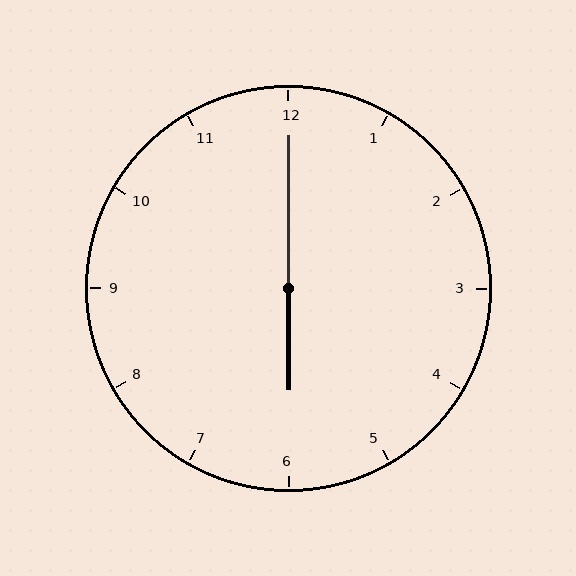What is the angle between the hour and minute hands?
Approximately 180 degrees.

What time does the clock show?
6:00.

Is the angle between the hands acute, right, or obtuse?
It is obtuse.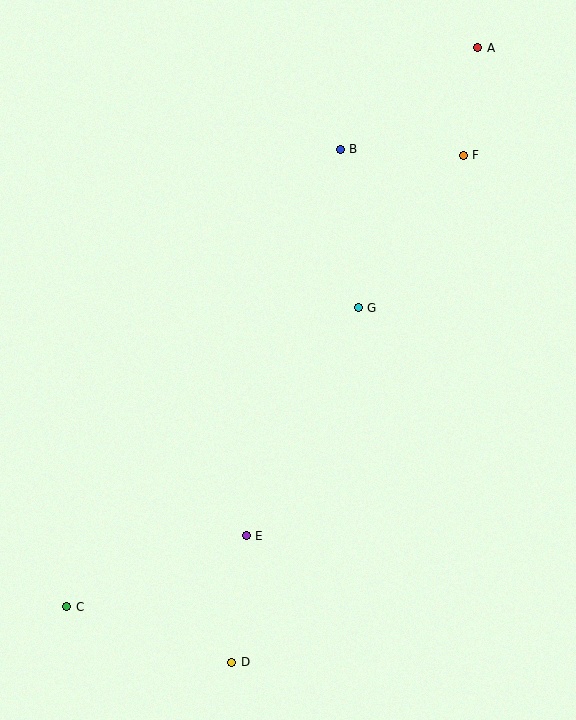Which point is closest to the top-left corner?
Point B is closest to the top-left corner.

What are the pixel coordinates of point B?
Point B is at (340, 149).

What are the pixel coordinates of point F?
Point F is at (463, 155).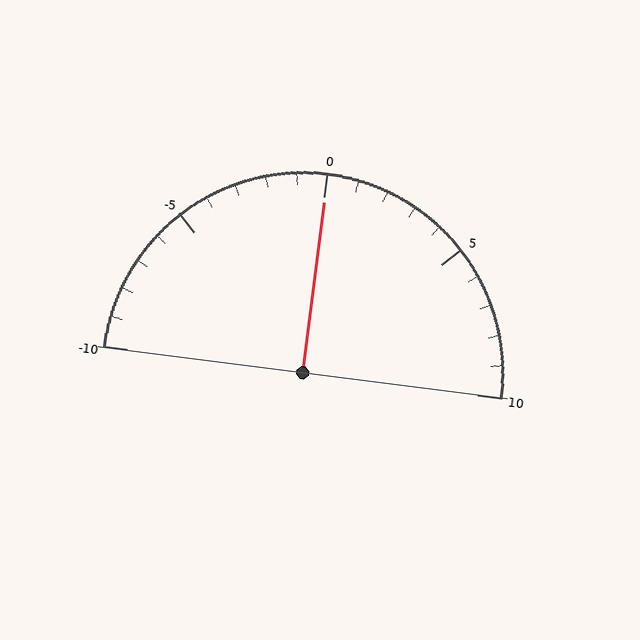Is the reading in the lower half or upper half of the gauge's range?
The reading is in the upper half of the range (-10 to 10).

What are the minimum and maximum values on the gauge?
The gauge ranges from -10 to 10.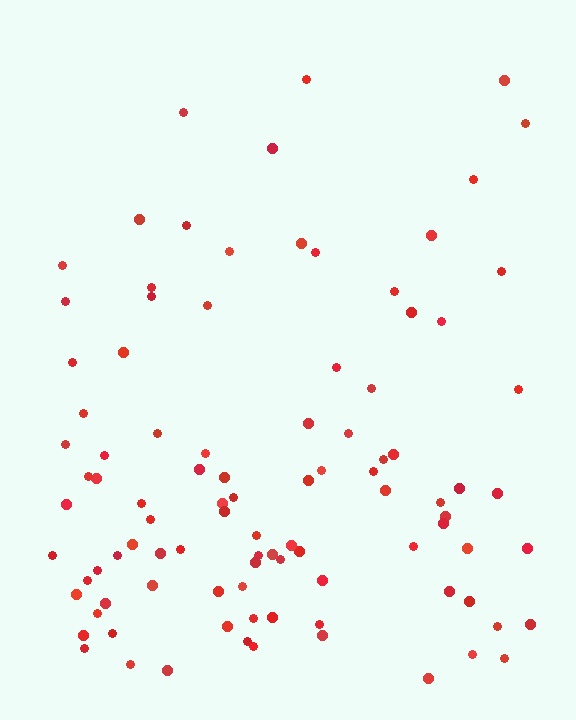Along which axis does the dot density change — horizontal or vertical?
Vertical.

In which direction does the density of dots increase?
From top to bottom, with the bottom side densest.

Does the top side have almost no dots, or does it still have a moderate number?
Still a moderate number, just noticeably fewer than the bottom.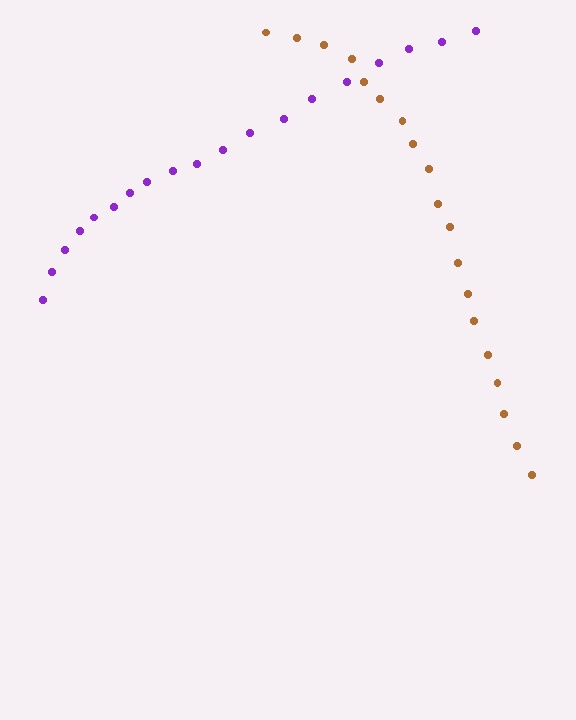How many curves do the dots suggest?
There are 2 distinct paths.